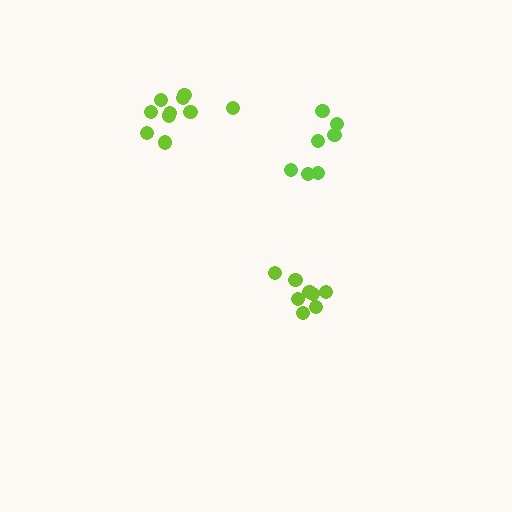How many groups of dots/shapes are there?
There are 3 groups.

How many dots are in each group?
Group 1: 8 dots, Group 2: 7 dots, Group 3: 11 dots (26 total).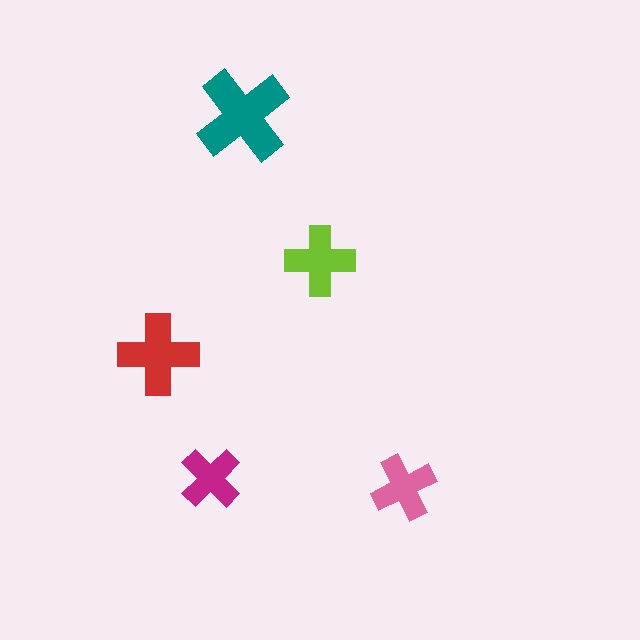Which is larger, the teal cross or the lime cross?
The teal one.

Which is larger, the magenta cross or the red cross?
The red one.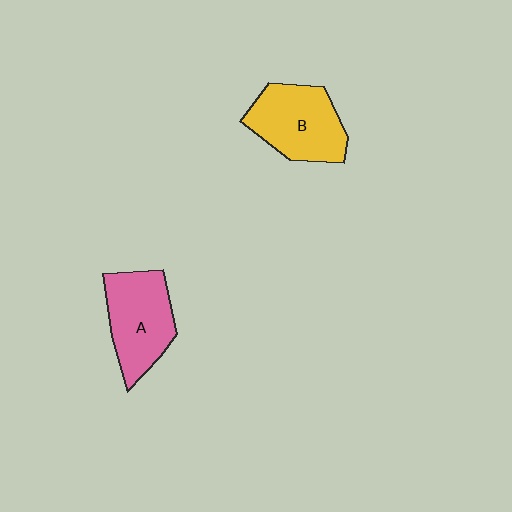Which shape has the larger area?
Shape B (yellow).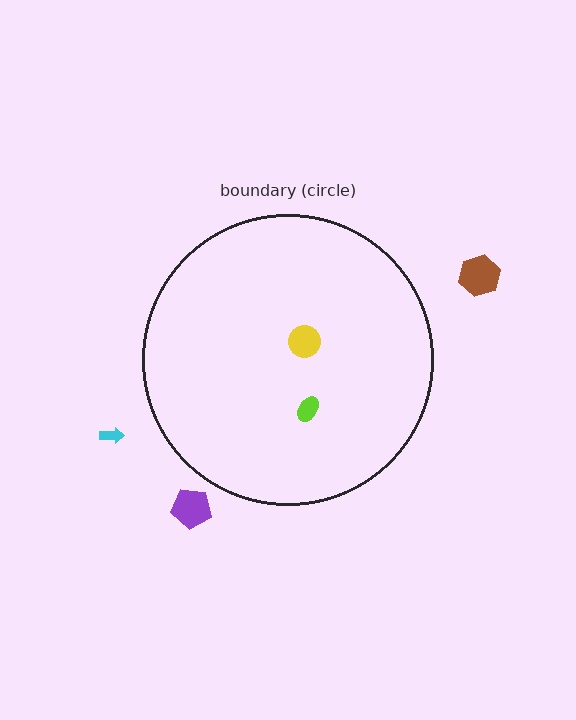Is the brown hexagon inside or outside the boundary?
Outside.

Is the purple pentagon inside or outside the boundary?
Outside.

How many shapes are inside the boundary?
2 inside, 3 outside.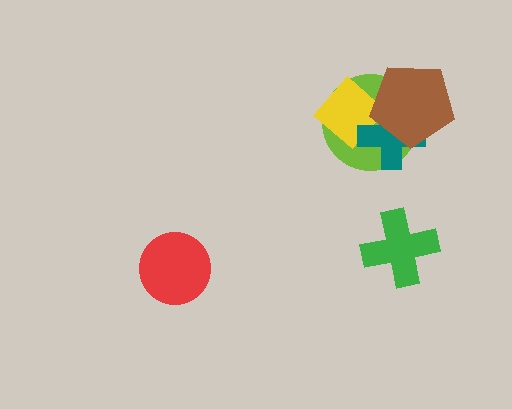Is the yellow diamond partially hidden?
Yes, it is partially covered by another shape.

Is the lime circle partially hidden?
Yes, it is partially covered by another shape.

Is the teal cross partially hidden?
Yes, it is partially covered by another shape.